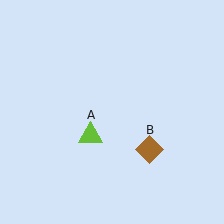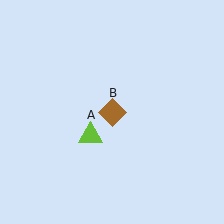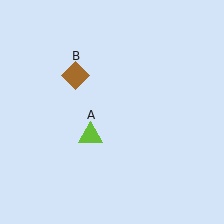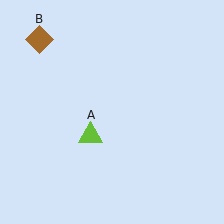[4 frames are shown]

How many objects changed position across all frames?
1 object changed position: brown diamond (object B).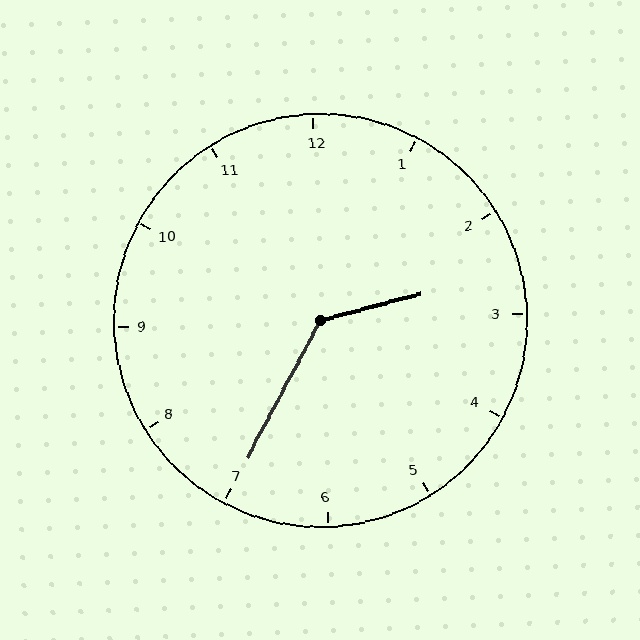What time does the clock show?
2:35.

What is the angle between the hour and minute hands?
Approximately 132 degrees.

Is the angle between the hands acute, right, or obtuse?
It is obtuse.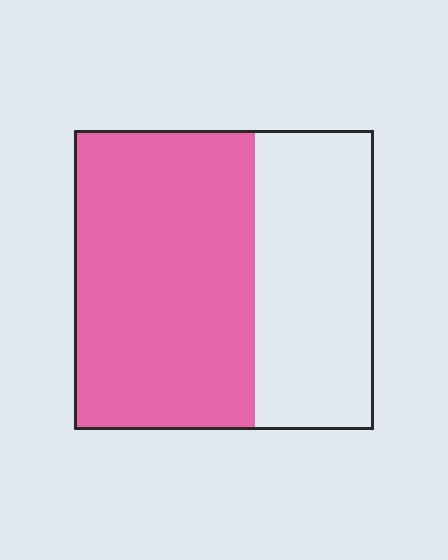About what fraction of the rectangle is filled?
About three fifths (3/5).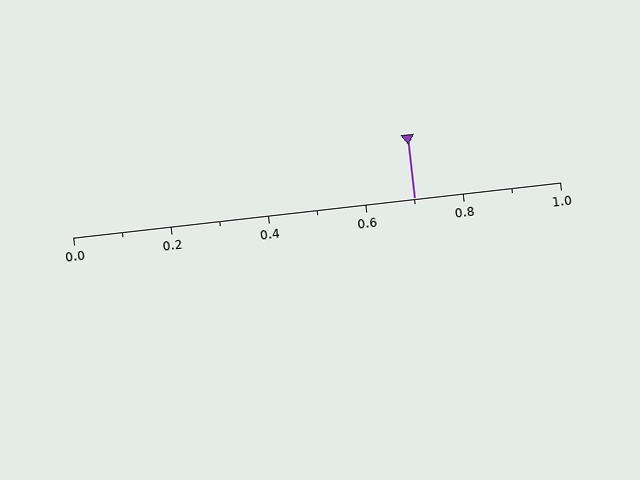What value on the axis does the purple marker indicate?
The marker indicates approximately 0.7.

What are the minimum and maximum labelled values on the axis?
The axis runs from 0.0 to 1.0.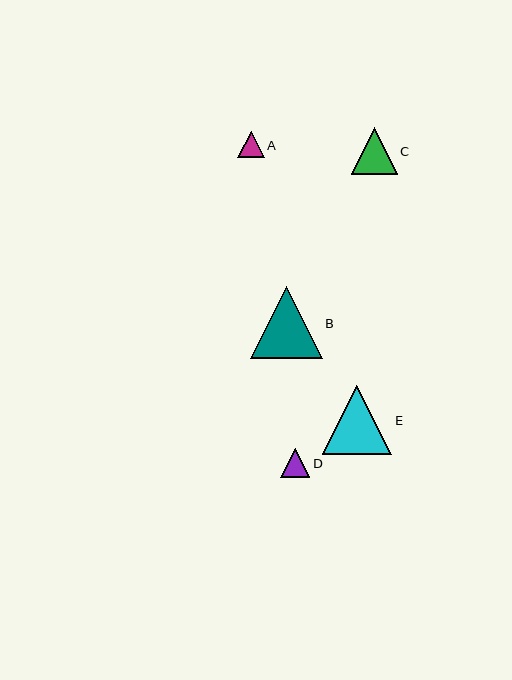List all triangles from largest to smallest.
From largest to smallest: B, E, C, D, A.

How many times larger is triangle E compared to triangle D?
Triangle E is approximately 2.4 times the size of triangle D.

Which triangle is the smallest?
Triangle A is the smallest with a size of approximately 26 pixels.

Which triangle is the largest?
Triangle B is the largest with a size of approximately 72 pixels.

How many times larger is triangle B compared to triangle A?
Triangle B is approximately 2.7 times the size of triangle A.